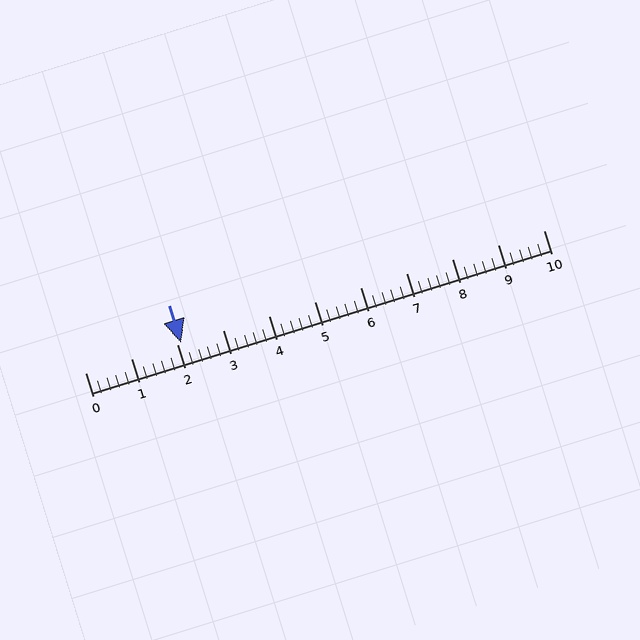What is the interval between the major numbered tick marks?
The major tick marks are spaced 1 units apart.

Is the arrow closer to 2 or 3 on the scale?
The arrow is closer to 2.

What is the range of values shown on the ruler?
The ruler shows values from 0 to 10.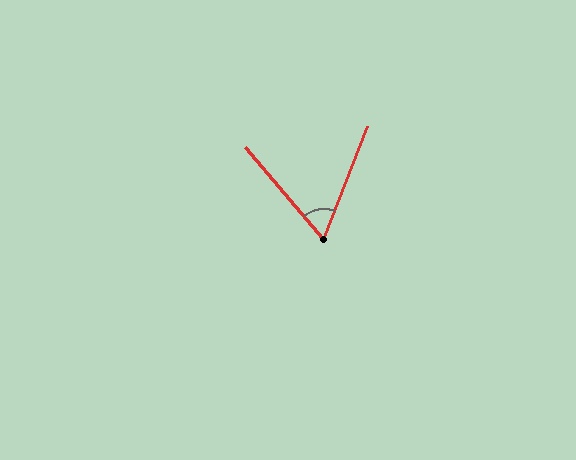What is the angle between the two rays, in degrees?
Approximately 61 degrees.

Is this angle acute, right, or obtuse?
It is acute.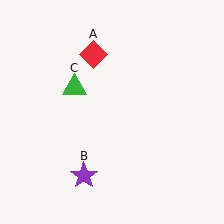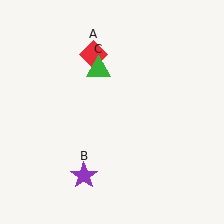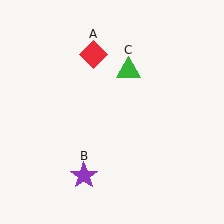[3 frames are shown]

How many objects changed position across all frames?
1 object changed position: green triangle (object C).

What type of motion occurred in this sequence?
The green triangle (object C) rotated clockwise around the center of the scene.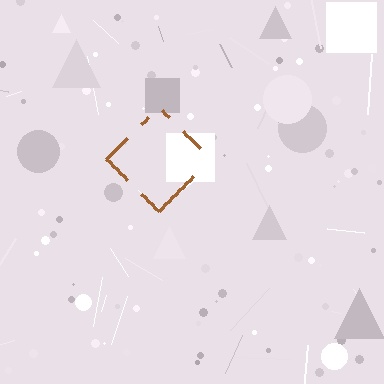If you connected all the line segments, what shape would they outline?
They would outline a diamond.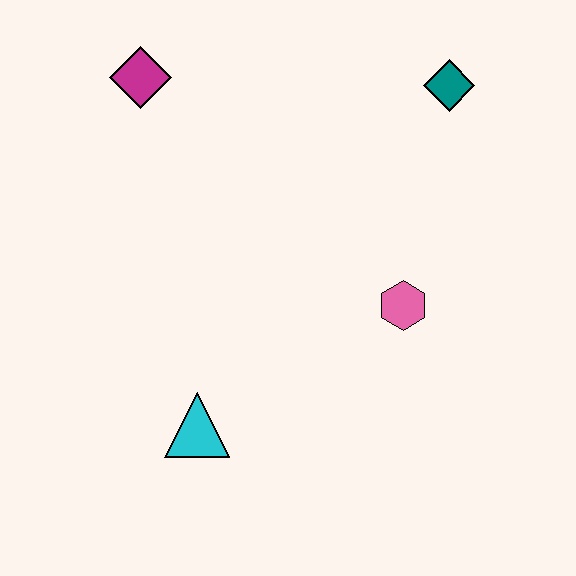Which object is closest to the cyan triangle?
The pink hexagon is closest to the cyan triangle.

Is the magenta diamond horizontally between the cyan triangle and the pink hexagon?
No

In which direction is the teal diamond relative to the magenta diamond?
The teal diamond is to the right of the magenta diamond.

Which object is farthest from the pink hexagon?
The magenta diamond is farthest from the pink hexagon.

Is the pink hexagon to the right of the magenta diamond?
Yes